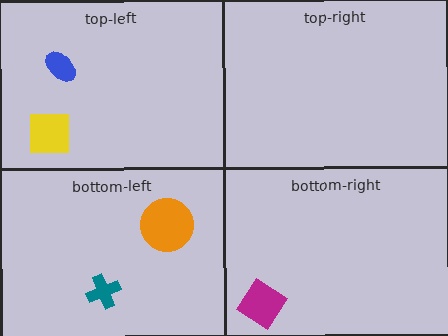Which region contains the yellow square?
The top-left region.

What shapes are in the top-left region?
The yellow square, the blue ellipse.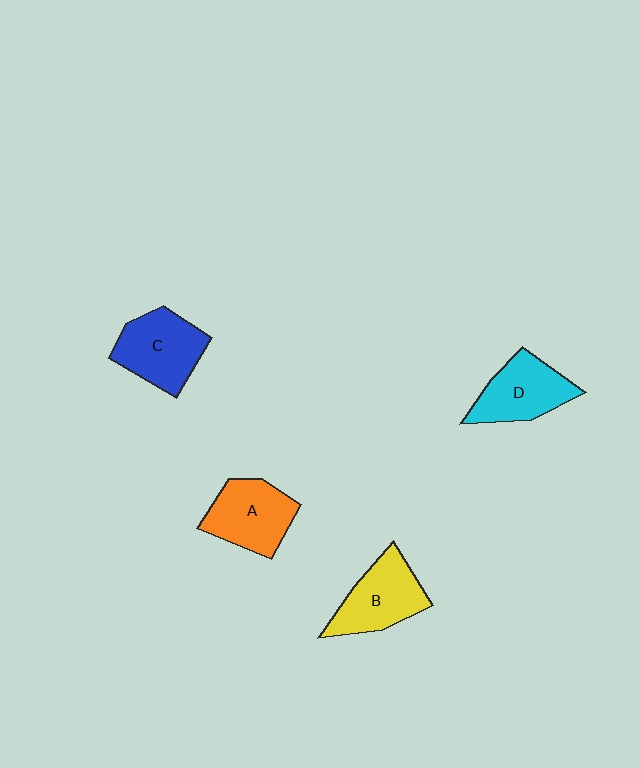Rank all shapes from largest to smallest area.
From largest to smallest: C (blue), A (orange), B (yellow), D (cyan).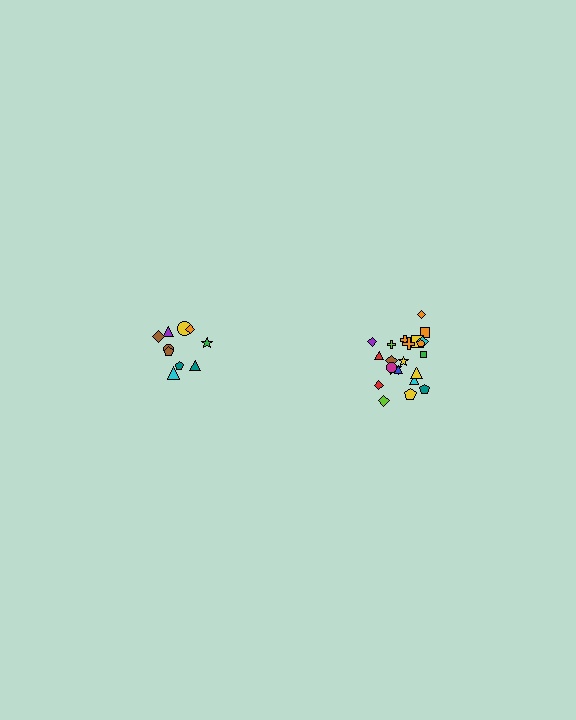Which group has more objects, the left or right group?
The right group.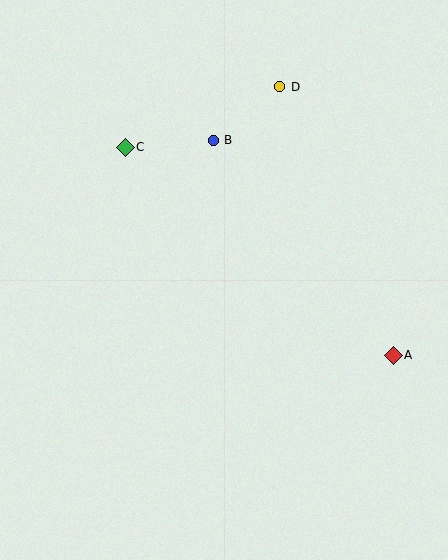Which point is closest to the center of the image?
Point B at (213, 140) is closest to the center.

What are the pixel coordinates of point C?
Point C is at (125, 147).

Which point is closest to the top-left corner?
Point C is closest to the top-left corner.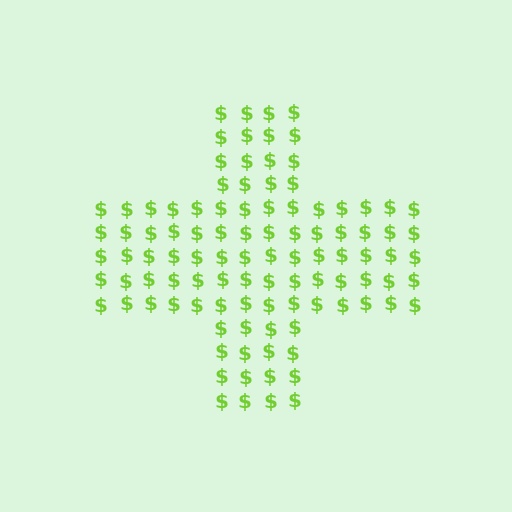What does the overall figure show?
The overall figure shows a cross.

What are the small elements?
The small elements are dollar signs.